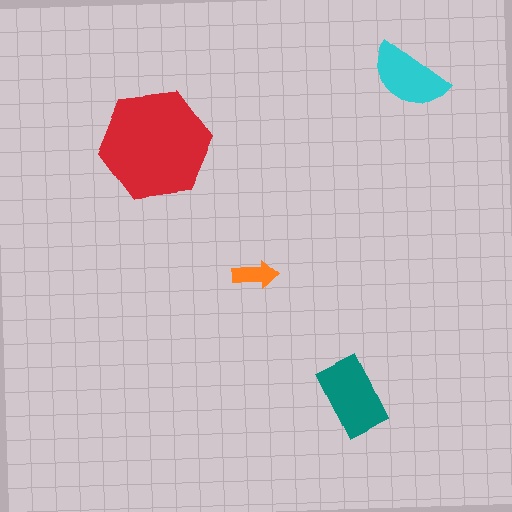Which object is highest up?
The cyan semicircle is topmost.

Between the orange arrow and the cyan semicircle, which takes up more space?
The cyan semicircle.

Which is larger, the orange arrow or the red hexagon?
The red hexagon.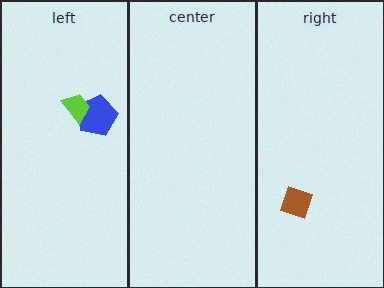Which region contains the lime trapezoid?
The left region.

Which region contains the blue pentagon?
The left region.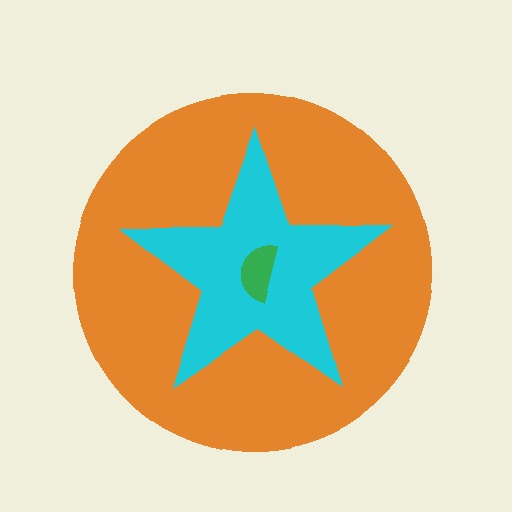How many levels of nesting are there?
3.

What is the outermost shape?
The orange circle.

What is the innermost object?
The green semicircle.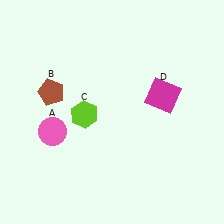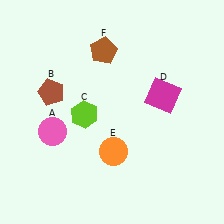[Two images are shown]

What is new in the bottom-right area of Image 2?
An orange circle (E) was added in the bottom-right area of Image 2.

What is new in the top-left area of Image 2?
A brown pentagon (F) was added in the top-left area of Image 2.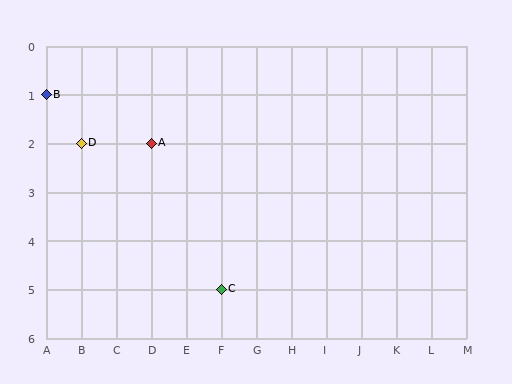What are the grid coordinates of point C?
Point C is at grid coordinates (F, 5).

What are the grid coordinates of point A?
Point A is at grid coordinates (D, 2).